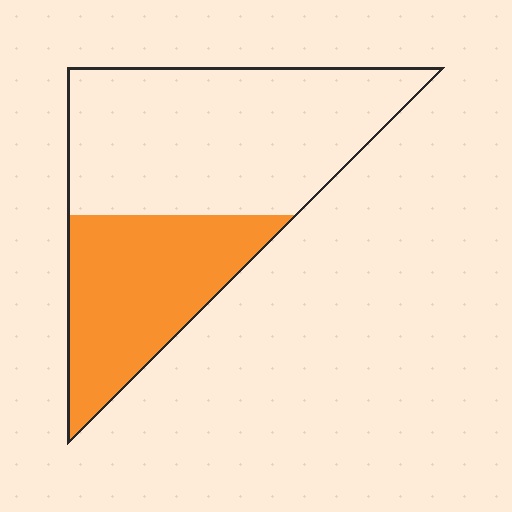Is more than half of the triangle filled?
No.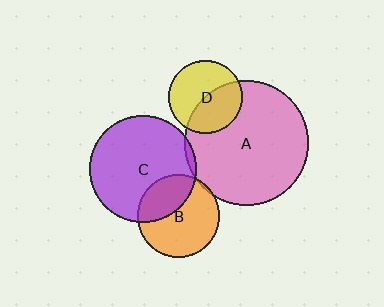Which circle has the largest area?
Circle A (pink).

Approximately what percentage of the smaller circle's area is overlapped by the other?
Approximately 35%.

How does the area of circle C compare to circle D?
Approximately 2.1 times.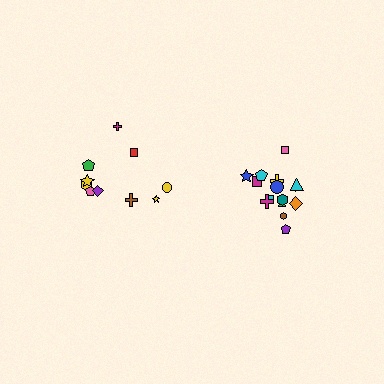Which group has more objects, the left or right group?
The right group.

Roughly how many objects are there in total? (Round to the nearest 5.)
Roughly 25 objects in total.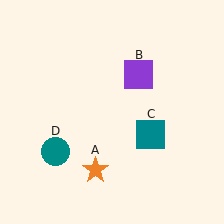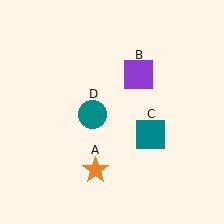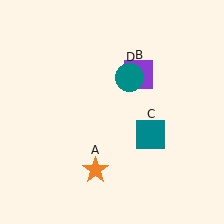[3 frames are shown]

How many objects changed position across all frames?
1 object changed position: teal circle (object D).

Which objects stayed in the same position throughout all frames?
Orange star (object A) and purple square (object B) and teal square (object C) remained stationary.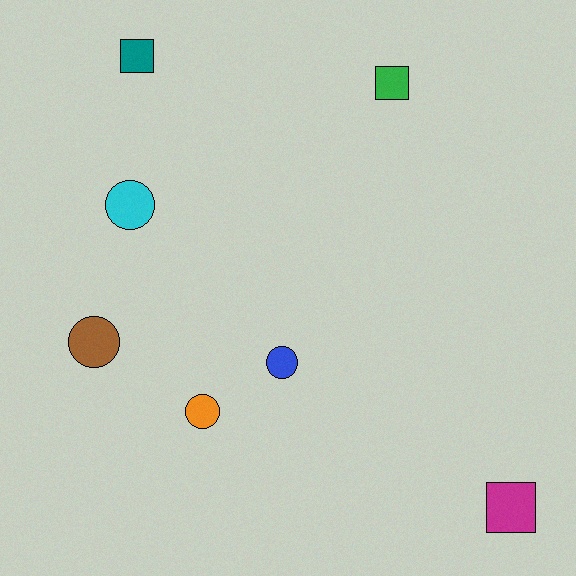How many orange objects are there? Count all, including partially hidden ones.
There is 1 orange object.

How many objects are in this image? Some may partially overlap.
There are 7 objects.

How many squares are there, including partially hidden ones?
There are 3 squares.